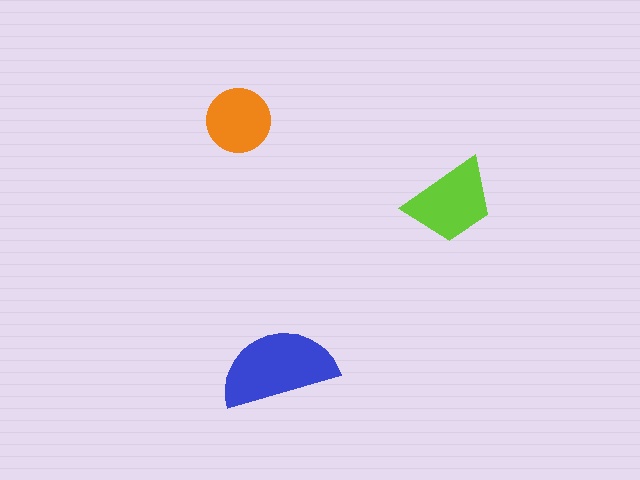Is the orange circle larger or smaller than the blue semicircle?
Smaller.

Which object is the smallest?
The orange circle.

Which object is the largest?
The blue semicircle.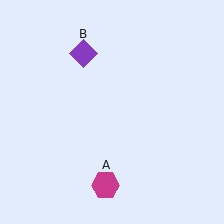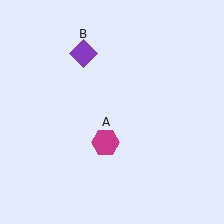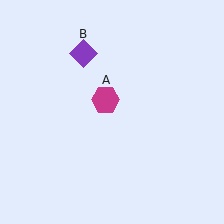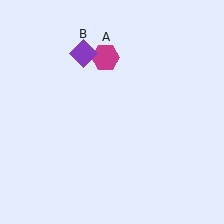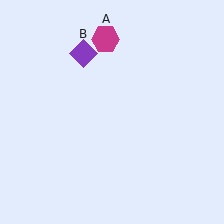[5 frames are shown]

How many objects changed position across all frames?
1 object changed position: magenta hexagon (object A).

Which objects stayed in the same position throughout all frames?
Purple diamond (object B) remained stationary.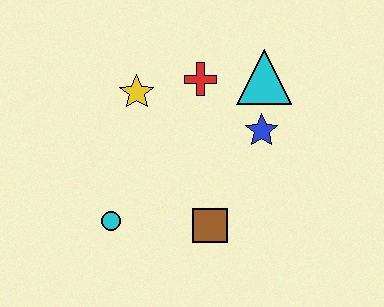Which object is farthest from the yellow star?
The brown square is farthest from the yellow star.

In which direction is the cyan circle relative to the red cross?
The cyan circle is below the red cross.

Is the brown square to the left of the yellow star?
No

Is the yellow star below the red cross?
Yes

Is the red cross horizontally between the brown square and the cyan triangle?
No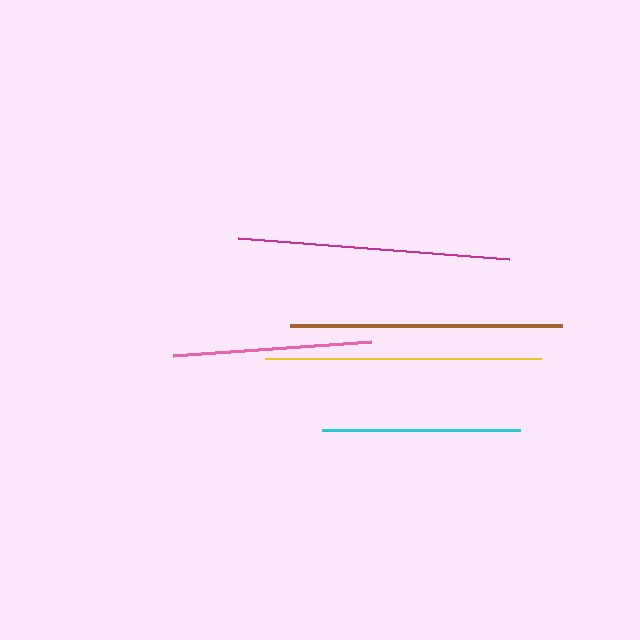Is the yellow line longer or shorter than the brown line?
The yellow line is longer than the brown line.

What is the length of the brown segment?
The brown segment is approximately 272 pixels long.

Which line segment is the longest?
The yellow line is the longest at approximately 277 pixels.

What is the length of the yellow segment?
The yellow segment is approximately 277 pixels long.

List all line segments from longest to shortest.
From longest to shortest: yellow, brown, magenta, pink, cyan.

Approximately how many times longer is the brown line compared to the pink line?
The brown line is approximately 1.4 times the length of the pink line.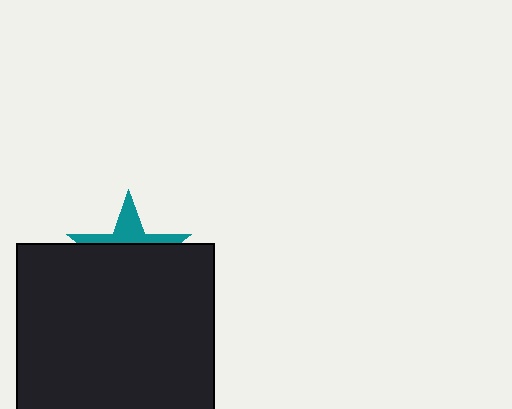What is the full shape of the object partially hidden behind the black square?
The partially hidden object is a teal star.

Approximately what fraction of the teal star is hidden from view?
Roughly 65% of the teal star is hidden behind the black square.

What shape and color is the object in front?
The object in front is a black square.